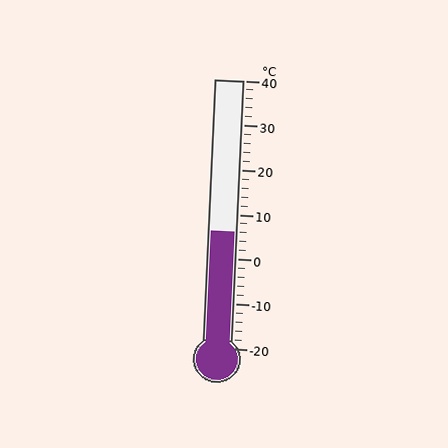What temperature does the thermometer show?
The thermometer shows approximately 6°C.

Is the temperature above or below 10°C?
The temperature is below 10°C.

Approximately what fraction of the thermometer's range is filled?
The thermometer is filled to approximately 45% of its range.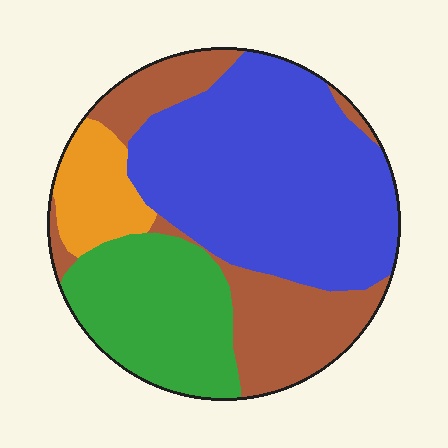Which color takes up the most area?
Blue, at roughly 45%.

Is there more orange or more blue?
Blue.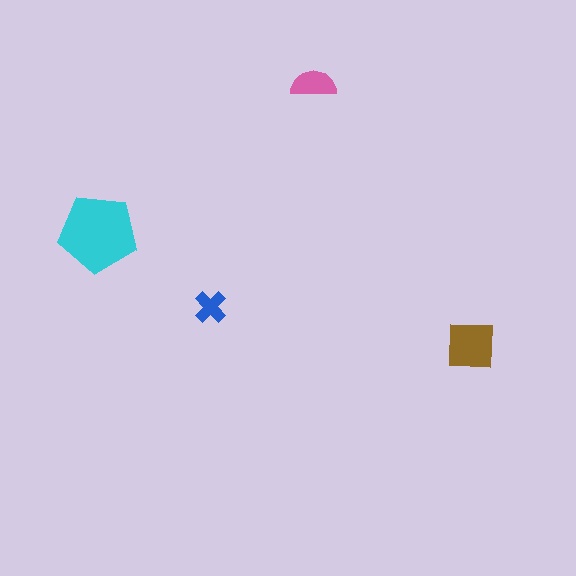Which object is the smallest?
The blue cross.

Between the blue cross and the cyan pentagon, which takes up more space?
The cyan pentagon.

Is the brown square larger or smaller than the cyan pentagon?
Smaller.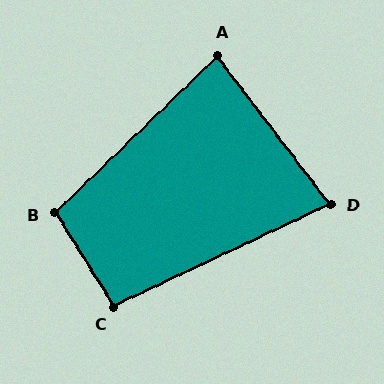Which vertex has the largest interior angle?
B, at approximately 102 degrees.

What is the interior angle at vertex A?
Approximately 83 degrees (acute).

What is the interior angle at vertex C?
Approximately 97 degrees (obtuse).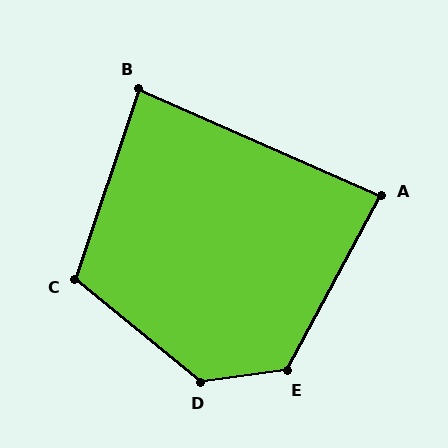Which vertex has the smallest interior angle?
B, at approximately 85 degrees.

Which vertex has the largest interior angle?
D, at approximately 133 degrees.